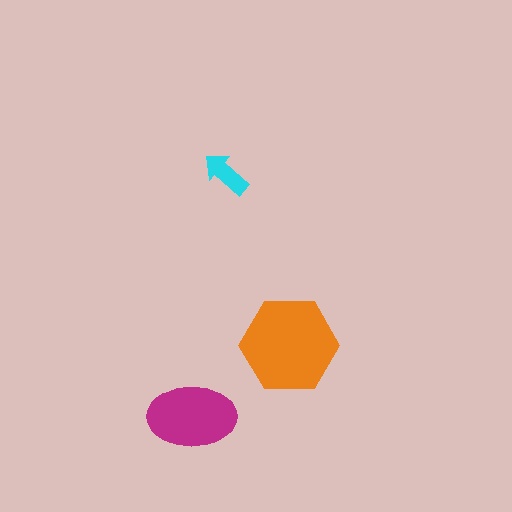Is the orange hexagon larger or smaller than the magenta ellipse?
Larger.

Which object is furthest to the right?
The orange hexagon is rightmost.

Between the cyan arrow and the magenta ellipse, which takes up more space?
The magenta ellipse.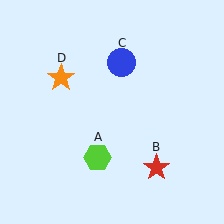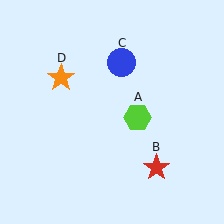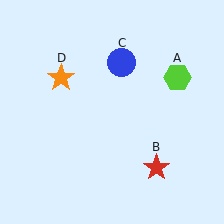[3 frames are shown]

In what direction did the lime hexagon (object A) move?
The lime hexagon (object A) moved up and to the right.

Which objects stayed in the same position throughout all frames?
Red star (object B) and blue circle (object C) and orange star (object D) remained stationary.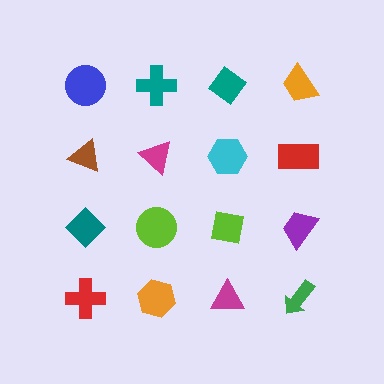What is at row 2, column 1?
A brown triangle.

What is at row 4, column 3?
A magenta triangle.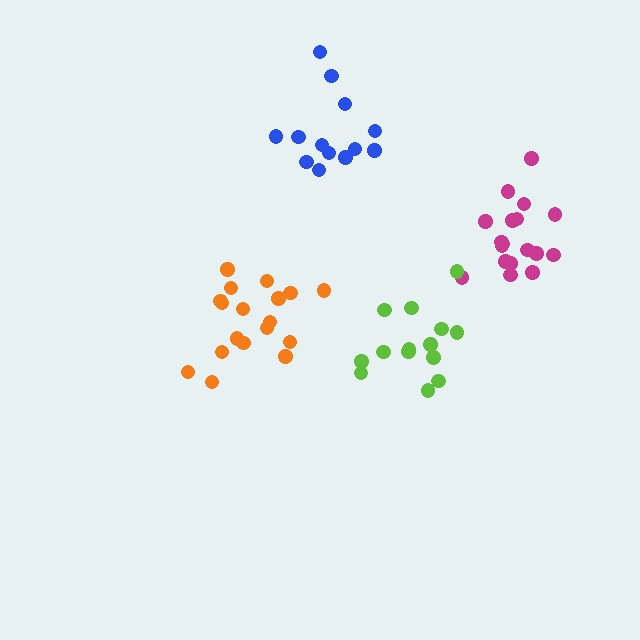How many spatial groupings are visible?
There are 4 spatial groupings.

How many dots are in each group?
Group 1: 18 dots, Group 2: 18 dots, Group 3: 14 dots, Group 4: 13 dots (63 total).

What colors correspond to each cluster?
The clusters are colored: magenta, orange, lime, blue.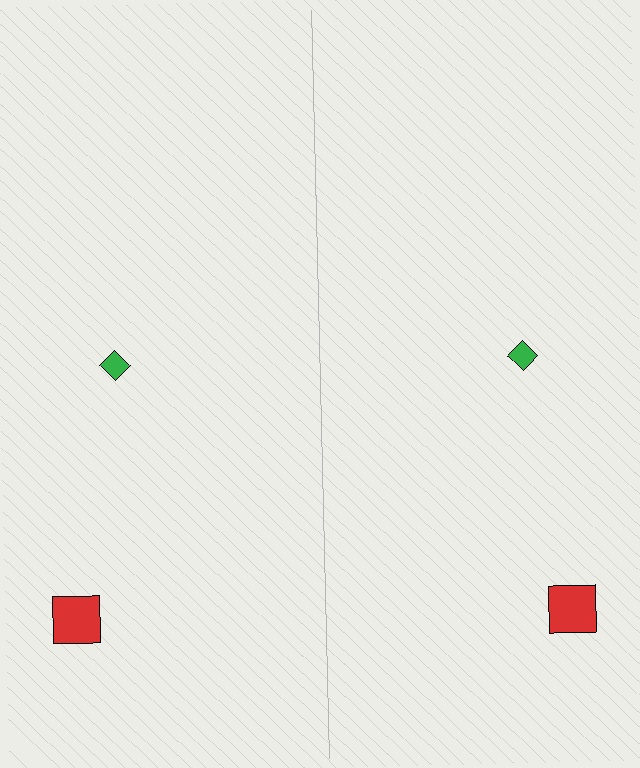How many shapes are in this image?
There are 4 shapes in this image.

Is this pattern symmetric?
Yes, this pattern has bilateral (reflection) symmetry.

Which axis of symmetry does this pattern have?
The pattern has a vertical axis of symmetry running through the center of the image.